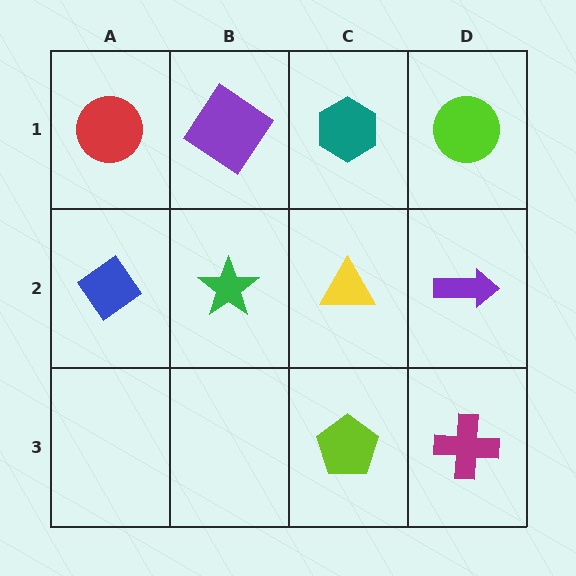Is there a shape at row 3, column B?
No, that cell is empty.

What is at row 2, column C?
A yellow triangle.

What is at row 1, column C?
A teal hexagon.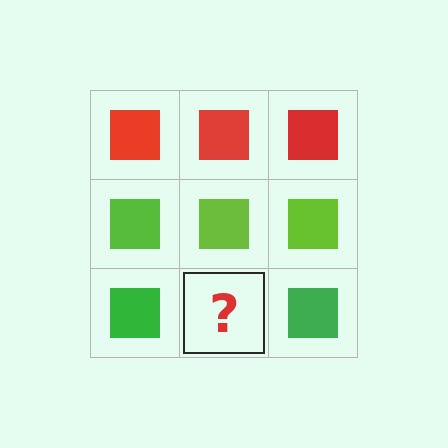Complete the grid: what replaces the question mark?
The question mark should be replaced with a green square.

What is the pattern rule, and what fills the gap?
The rule is that each row has a consistent color. The gap should be filled with a green square.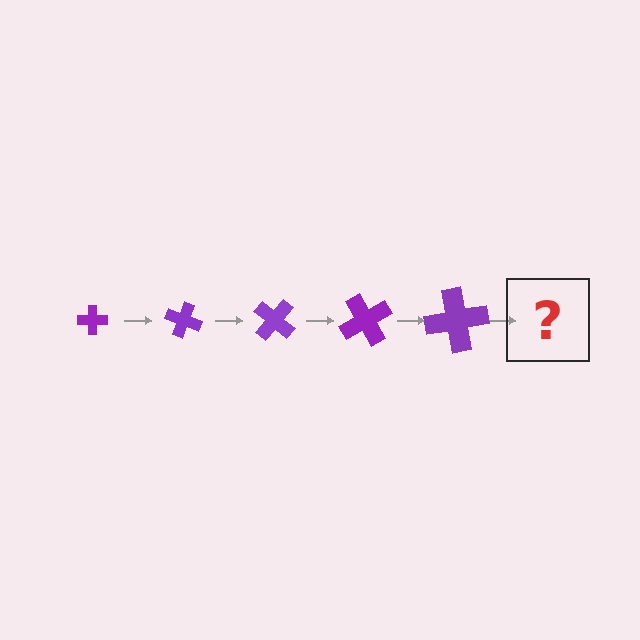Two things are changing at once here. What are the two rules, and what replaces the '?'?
The two rules are that the cross grows larger each step and it rotates 20 degrees each step. The '?' should be a cross, larger than the previous one and rotated 100 degrees from the start.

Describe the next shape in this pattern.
It should be a cross, larger than the previous one and rotated 100 degrees from the start.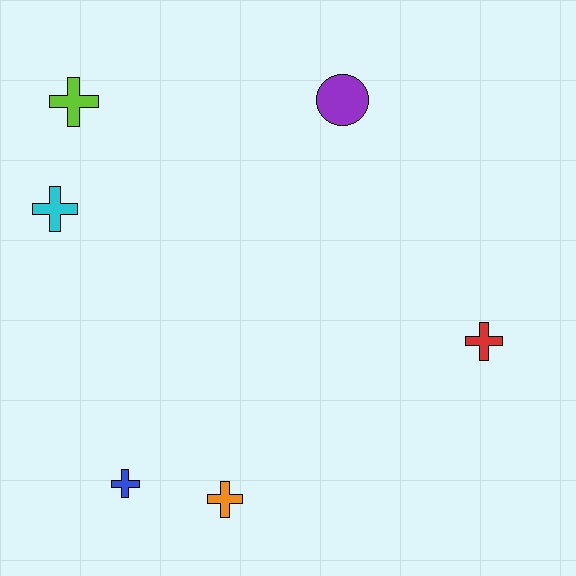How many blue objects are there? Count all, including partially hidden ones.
There is 1 blue object.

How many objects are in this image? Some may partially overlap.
There are 6 objects.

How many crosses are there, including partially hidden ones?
There are 5 crosses.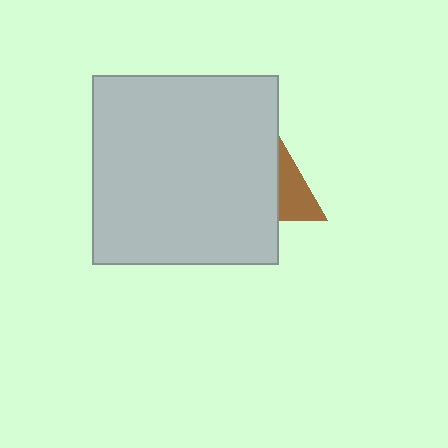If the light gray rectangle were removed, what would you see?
You would see the complete brown triangle.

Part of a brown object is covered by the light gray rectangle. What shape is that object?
It is a triangle.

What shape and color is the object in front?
The object in front is a light gray rectangle.